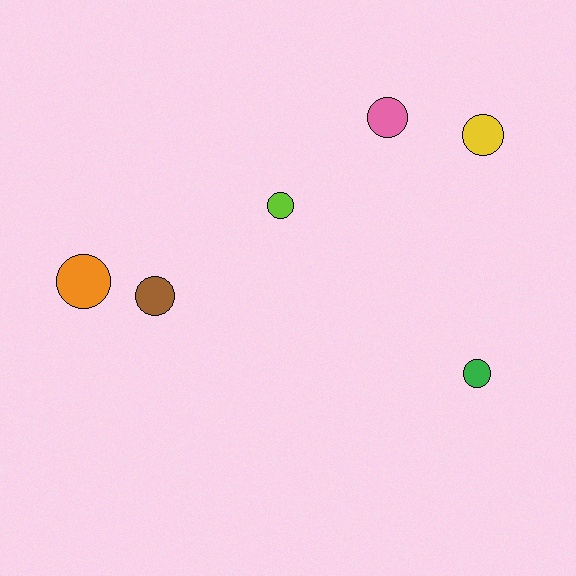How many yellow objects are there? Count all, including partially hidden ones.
There is 1 yellow object.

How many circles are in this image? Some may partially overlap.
There are 6 circles.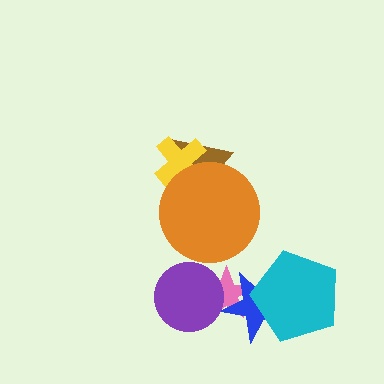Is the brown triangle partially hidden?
Yes, it is partially covered by another shape.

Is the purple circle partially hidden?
No, no other shape covers it.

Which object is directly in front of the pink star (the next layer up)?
The blue star is directly in front of the pink star.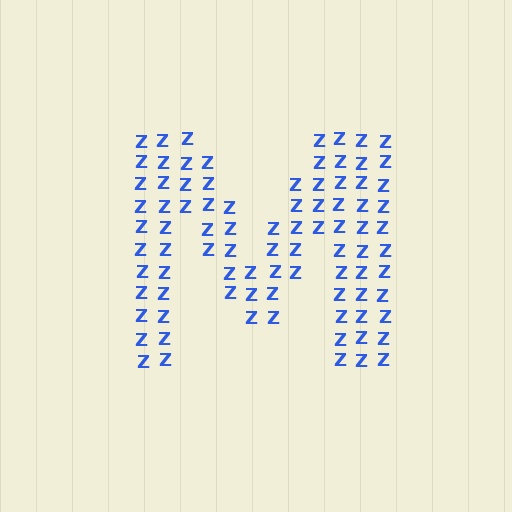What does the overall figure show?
The overall figure shows the letter M.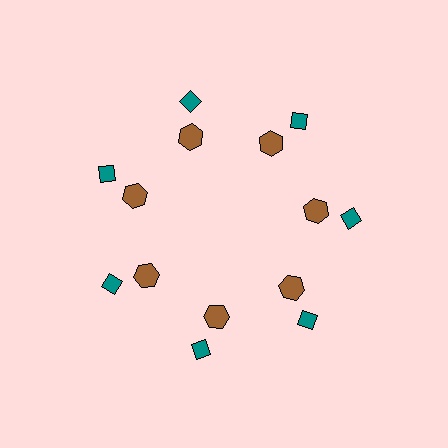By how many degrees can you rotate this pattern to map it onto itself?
The pattern maps onto itself every 51 degrees of rotation.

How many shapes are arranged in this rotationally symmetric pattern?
There are 14 shapes, arranged in 7 groups of 2.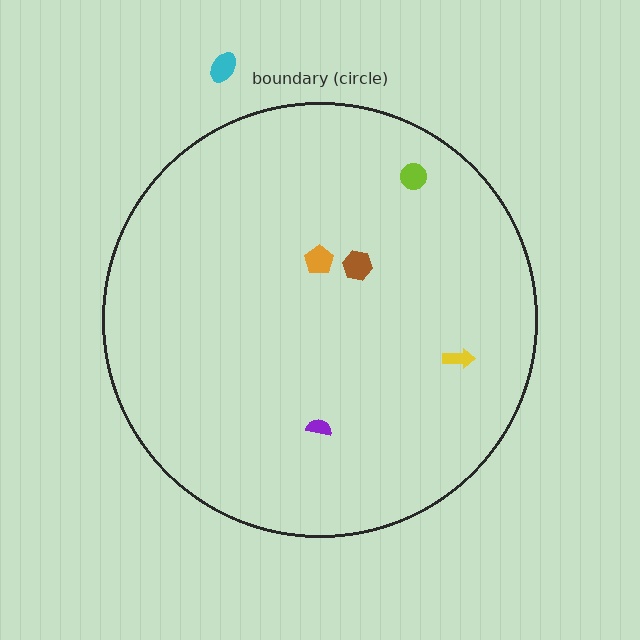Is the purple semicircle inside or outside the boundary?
Inside.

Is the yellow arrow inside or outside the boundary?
Inside.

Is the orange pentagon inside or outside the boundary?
Inside.